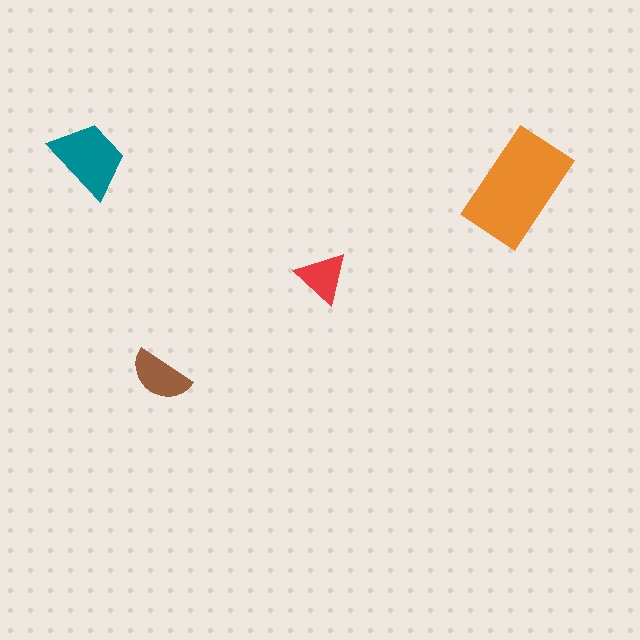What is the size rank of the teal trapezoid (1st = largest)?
2nd.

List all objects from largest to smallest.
The orange rectangle, the teal trapezoid, the brown semicircle, the red triangle.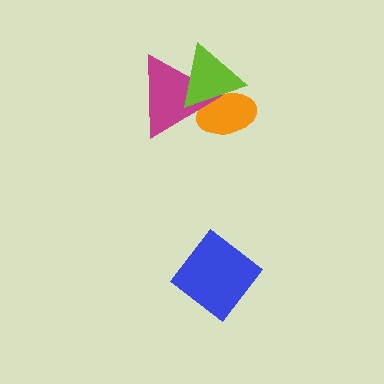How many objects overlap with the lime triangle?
2 objects overlap with the lime triangle.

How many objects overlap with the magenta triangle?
2 objects overlap with the magenta triangle.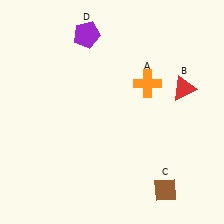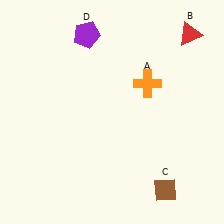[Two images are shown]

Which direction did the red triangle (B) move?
The red triangle (B) moved up.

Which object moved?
The red triangle (B) moved up.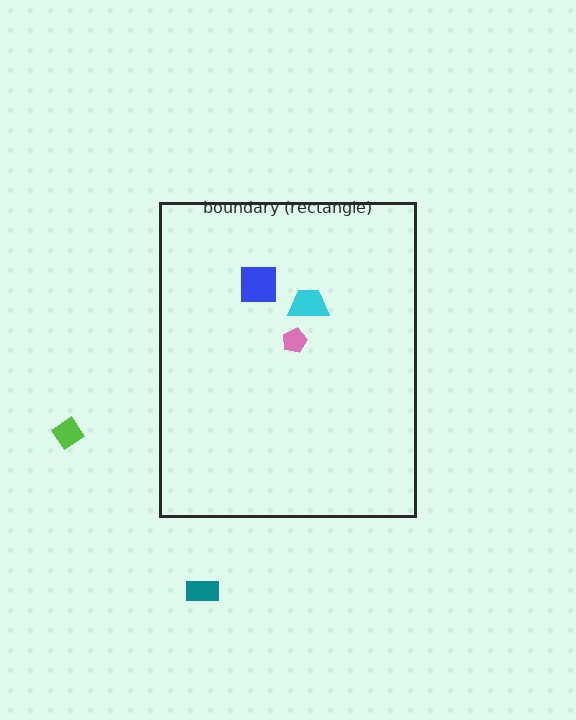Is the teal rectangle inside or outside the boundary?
Outside.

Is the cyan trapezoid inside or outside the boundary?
Inside.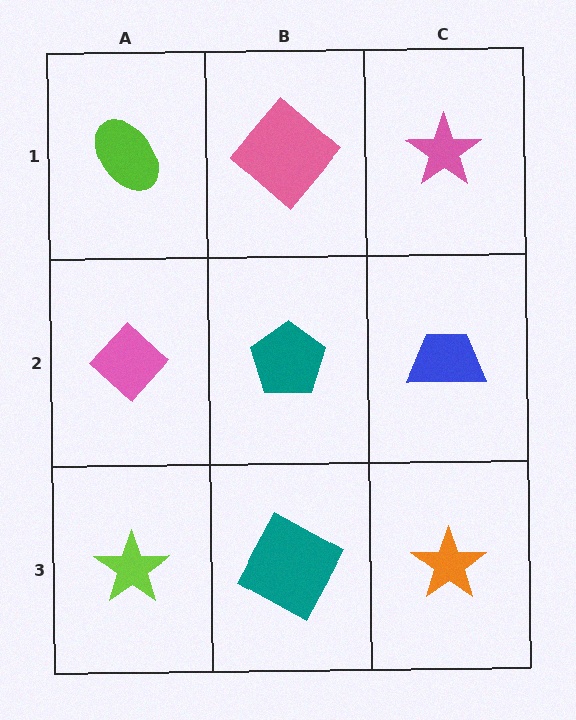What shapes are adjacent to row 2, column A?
A lime ellipse (row 1, column A), a lime star (row 3, column A), a teal pentagon (row 2, column B).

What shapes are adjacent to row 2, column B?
A pink diamond (row 1, column B), a teal square (row 3, column B), a pink diamond (row 2, column A), a blue trapezoid (row 2, column C).